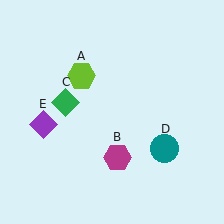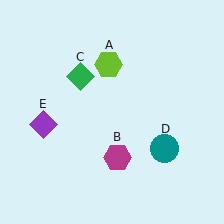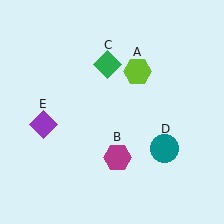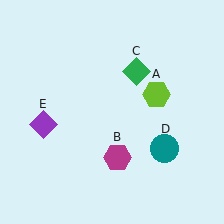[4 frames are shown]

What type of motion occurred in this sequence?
The lime hexagon (object A), green diamond (object C) rotated clockwise around the center of the scene.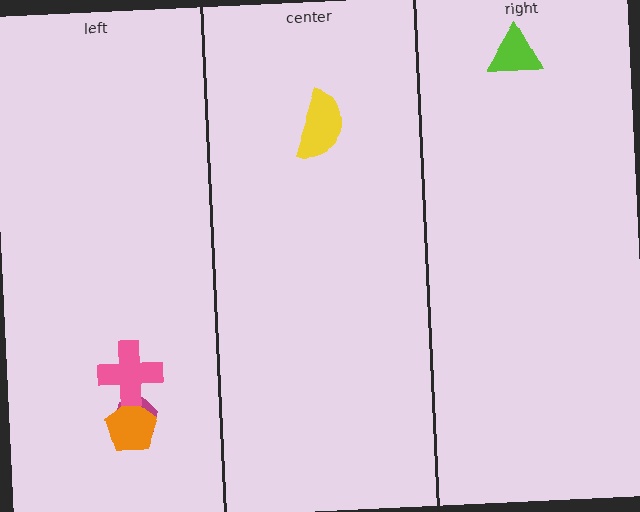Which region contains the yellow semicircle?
The center region.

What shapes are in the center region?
The yellow semicircle.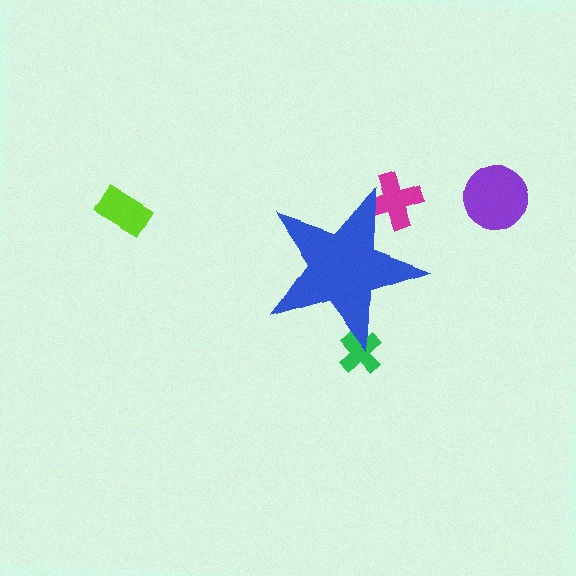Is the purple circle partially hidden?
No, the purple circle is fully visible.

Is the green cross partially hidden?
Yes, the green cross is partially hidden behind the blue star.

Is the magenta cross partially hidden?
Yes, the magenta cross is partially hidden behind the blue star.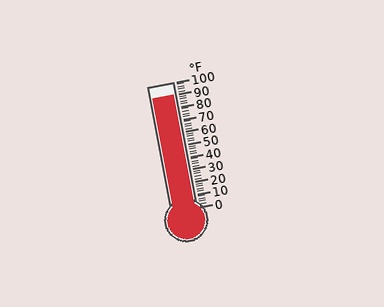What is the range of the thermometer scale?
The thermometer scale ranges from 0°F to 100°F.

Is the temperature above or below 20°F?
The temperature is above 20°F.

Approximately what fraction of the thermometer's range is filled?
The thermometer is filled to approximately 90% of its range.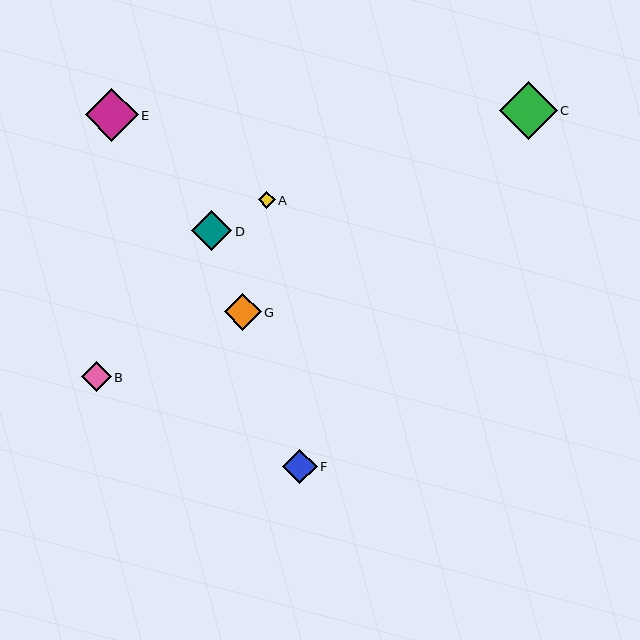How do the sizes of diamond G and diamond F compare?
Diamond G and diamond F are approximately the same size.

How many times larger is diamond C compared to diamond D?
Diamond C is approximately 1.4 times the size of diamond D.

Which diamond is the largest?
Diamond C is the largest with a size of approximately 57 pixels.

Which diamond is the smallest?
Diamond A is the smallest with a size of approximately 17 pixels.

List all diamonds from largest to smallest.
From largest to smallest: C, E, D, G, F, B, A.